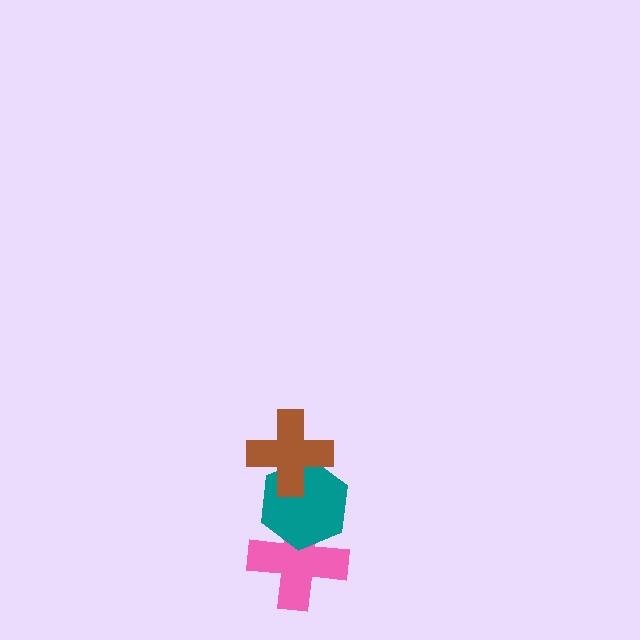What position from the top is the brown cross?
The brown cross is 1st from the top.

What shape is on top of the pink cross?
The teal hexagon is on top of the pink cross.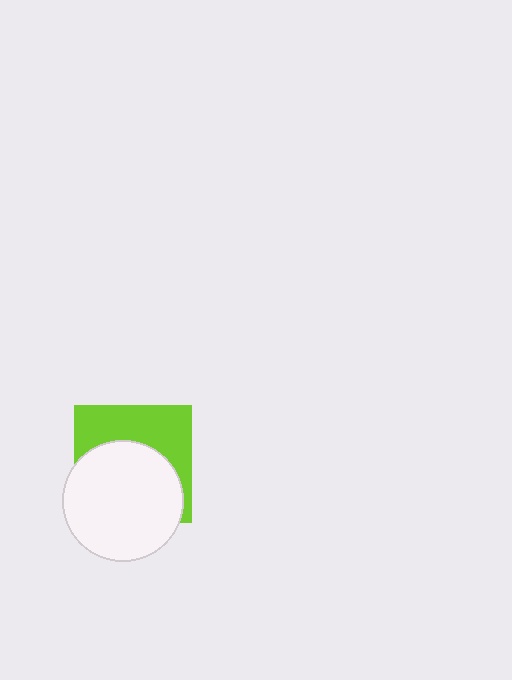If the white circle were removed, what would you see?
You would see the complete lime square.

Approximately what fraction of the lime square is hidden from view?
Roughly 58% of the lime square is hidden behind the white circle.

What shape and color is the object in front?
The object in front is a white circle.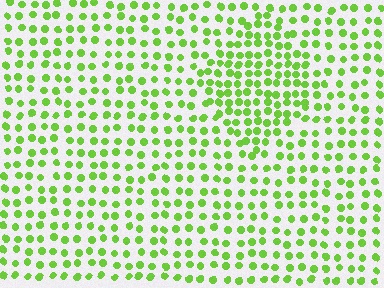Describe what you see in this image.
The image contains small lime elements arranged at two different densities. A diamond-shaped region is visible where the elements are more densely packed than the surrounding area.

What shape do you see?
I see a diamond.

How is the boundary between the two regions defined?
The boundary is defined by a change in element density (approximately 1.6x ratio). All elements are the same color, size, and shape.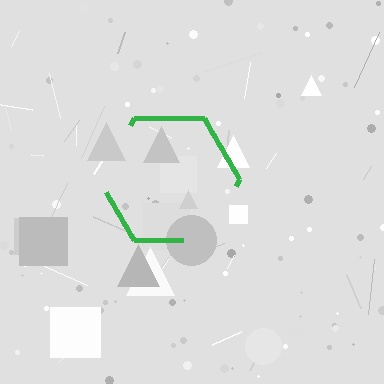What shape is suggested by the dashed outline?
The dashed outline suggests a hexagon.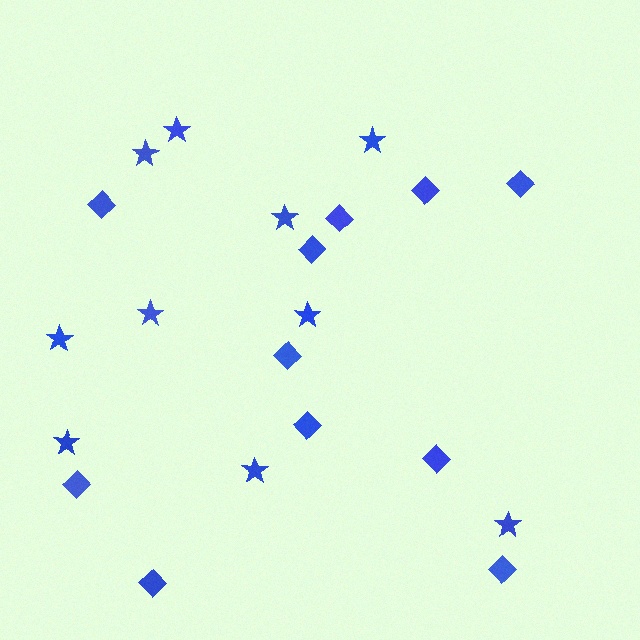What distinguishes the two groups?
There are 2 groups: one group of diamonds (11) and one group of stars (10).